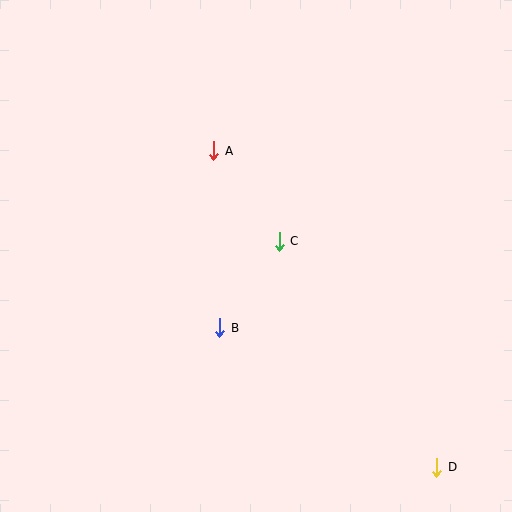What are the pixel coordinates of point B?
Point B is at (220, 328).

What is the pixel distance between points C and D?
The distance between C and D is 276 pixels.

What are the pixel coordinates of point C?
Point C is at (279, 241).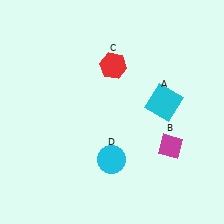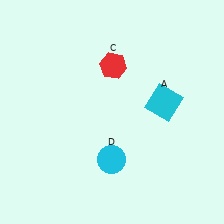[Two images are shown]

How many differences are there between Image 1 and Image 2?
There is 1 difference between the two images.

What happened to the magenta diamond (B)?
The magenta diamond (B) was removed in Image 2. It was in the bottom-right area of Image 1.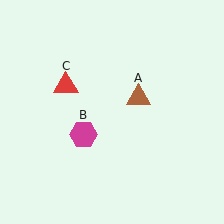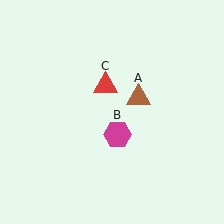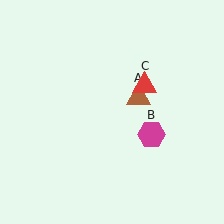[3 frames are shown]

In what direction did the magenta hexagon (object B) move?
The magenta hexagon (object B) moved right.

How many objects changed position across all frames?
2 objects changed position: magenta hexagon (object B), red triangle (object C).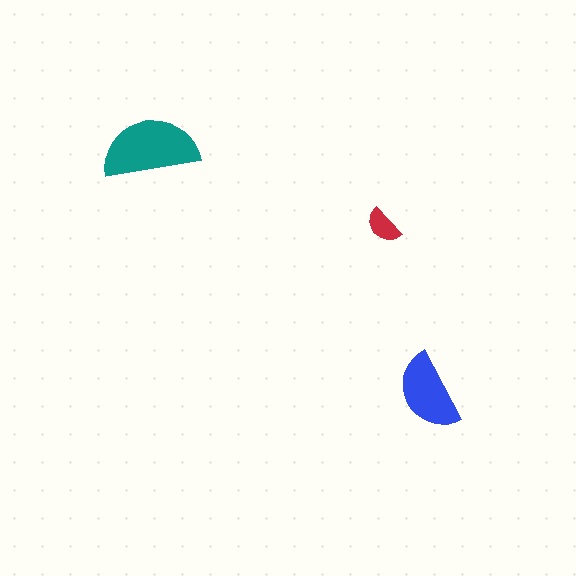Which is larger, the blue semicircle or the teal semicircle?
The teal one.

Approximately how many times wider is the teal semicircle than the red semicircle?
About 2.5 times wider.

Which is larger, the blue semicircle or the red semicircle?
The blue one.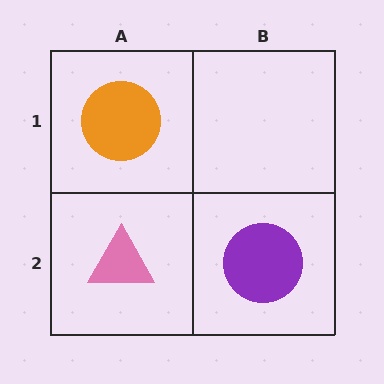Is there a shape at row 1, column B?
No, that cell is empty.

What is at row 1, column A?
An orange circle.